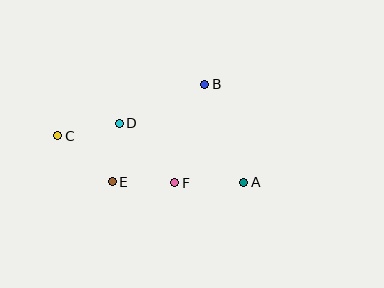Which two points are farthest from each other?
Points A and C are farthest from each other.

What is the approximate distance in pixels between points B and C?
The distance between B and C is approximately 156 pixels.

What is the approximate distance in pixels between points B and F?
The distance between B and F is approximately 103 pixels.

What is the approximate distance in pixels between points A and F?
The distance between A and F is approximately 69 pixels.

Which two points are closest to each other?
Points D and E are closest to each other.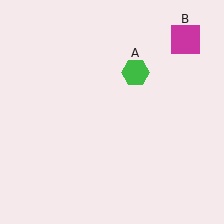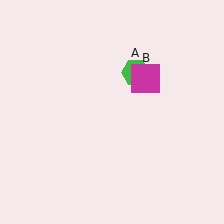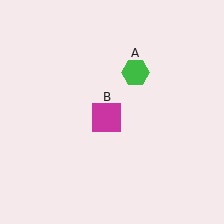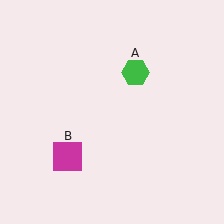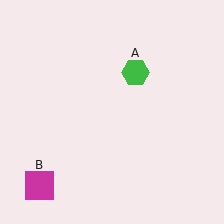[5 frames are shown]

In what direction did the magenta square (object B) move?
The magenta square (object B) moved down and to the left.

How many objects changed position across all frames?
1 object changed position: magenta square (object B).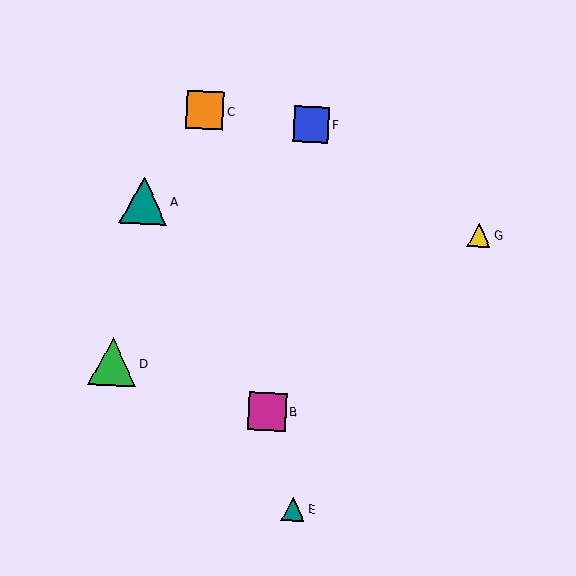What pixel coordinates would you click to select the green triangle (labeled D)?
Click at (112, 362) to select the green triangle D.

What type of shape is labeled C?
Shape C is an orange square.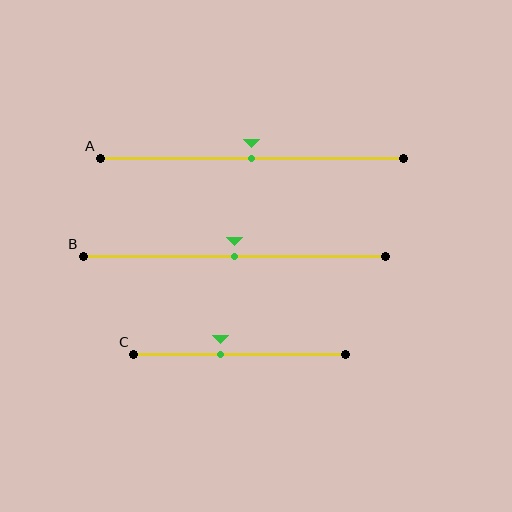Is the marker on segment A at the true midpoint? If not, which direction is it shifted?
Yes, the marker on segment A is at the true midpoint.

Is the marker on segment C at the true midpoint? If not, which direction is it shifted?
No, the marker on segment C is shifted to the left by about 9% of the segment length.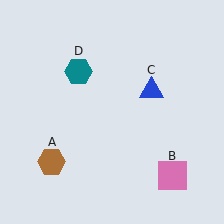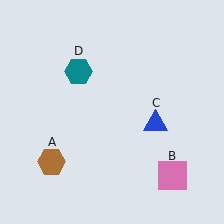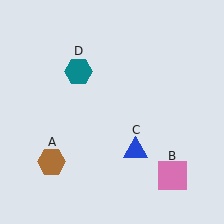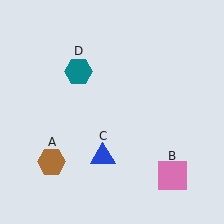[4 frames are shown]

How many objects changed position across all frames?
1 object changed position: blue triangle (object C).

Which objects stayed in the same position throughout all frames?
Brown hexagon (object A) and pink square (object B) and teal hexagon (object D) remained stationary.